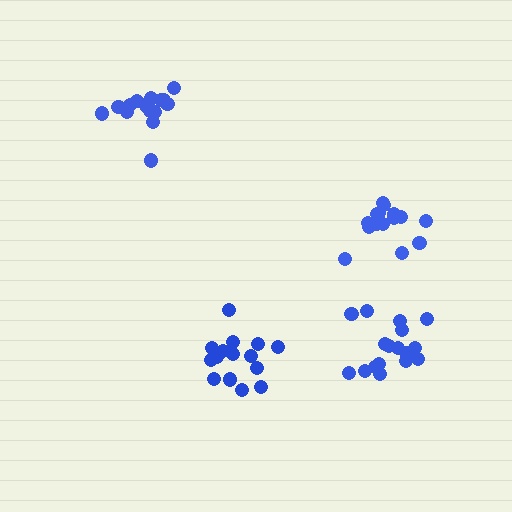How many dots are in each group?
Group 1: 16 dots, Group 2: 15 dots, Group 3: 15 dots, Group 4: 17 dots (63 total).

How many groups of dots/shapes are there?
There are 4 groups.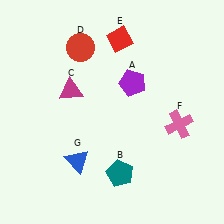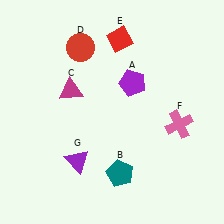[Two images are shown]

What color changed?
The triangle (G) changed from blue in Image 1 to purple in Image 2.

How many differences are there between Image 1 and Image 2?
There is 1 difference between the two images.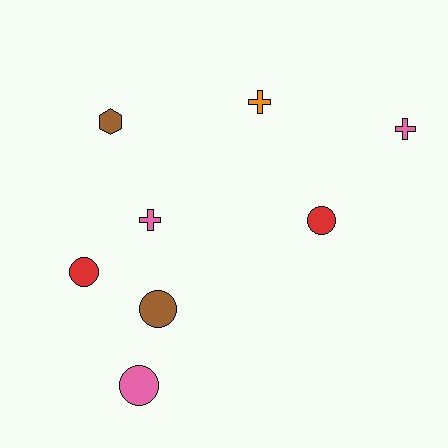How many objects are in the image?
There are 8 objects.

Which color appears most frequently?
Pink, with 3 objects.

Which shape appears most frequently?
Circle, with 4 objects.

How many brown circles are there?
There is 1 brown circle.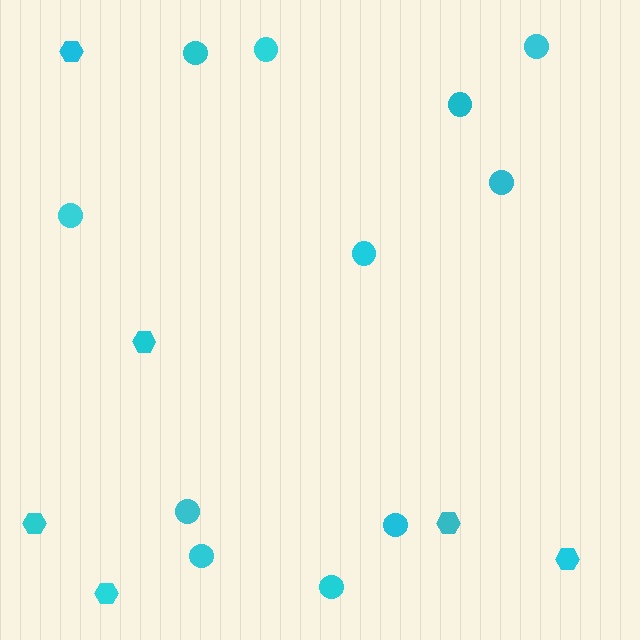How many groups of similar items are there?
There are 2 groups: one group of hexagons (6) and one group of circles (11).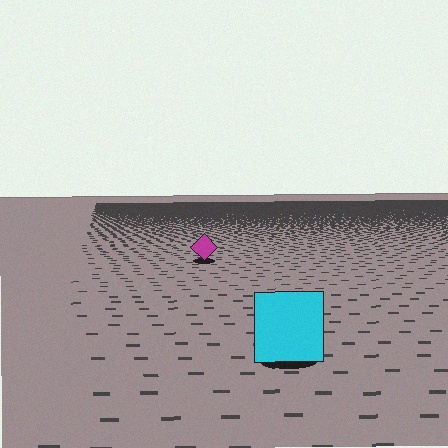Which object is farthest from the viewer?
The magenta diamond is farthest from the viewer. It appears smaller and the ground texture around it is denser.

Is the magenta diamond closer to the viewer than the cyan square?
No. The cyan square is closer — you can tell from the texture gradient: the ground texture is coarser near it.